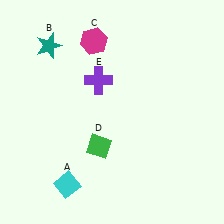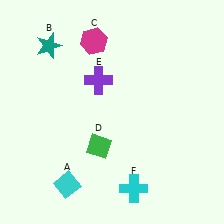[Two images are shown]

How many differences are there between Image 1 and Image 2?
There is 1 difference between the two images.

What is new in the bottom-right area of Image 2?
A cyan cross (F) was added in the bottom-right area of Image 2.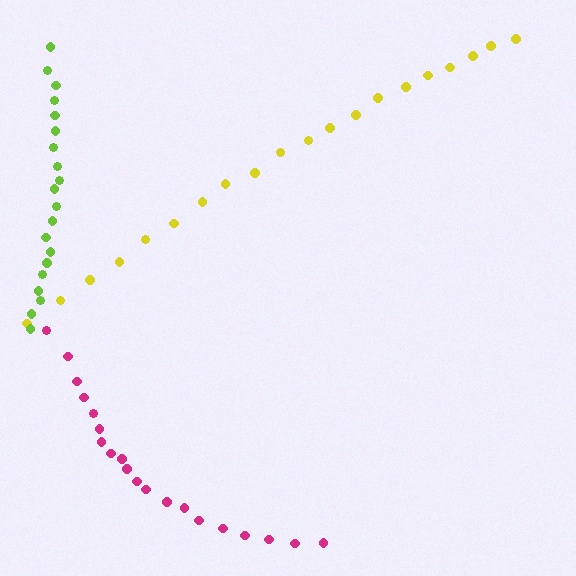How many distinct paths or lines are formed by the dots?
There are 3 distinct paths.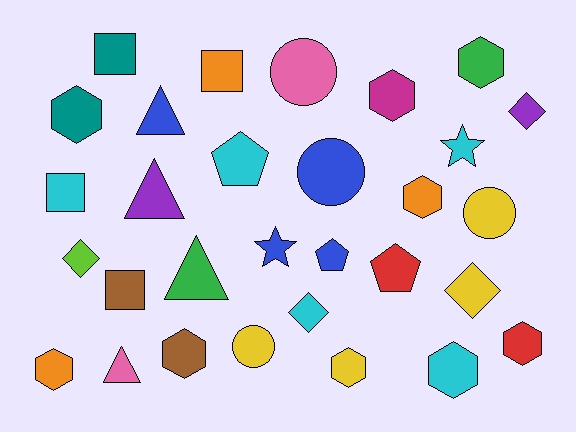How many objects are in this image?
There are 30 objects.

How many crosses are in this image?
There are no crosses.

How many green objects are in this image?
There are 2 green objects.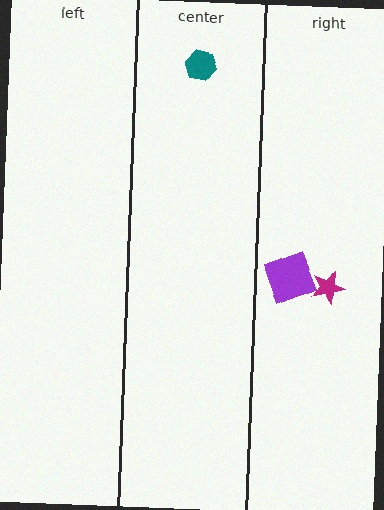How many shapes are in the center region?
1.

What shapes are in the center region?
The teal hexagon.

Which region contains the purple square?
The right region.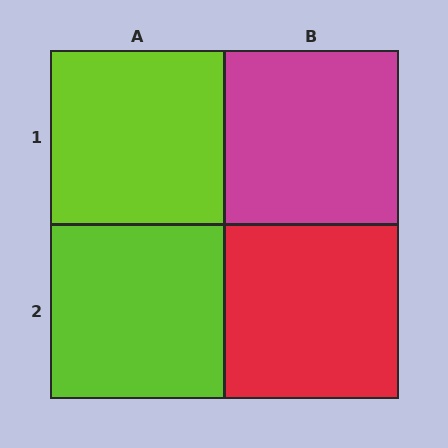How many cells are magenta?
1 cell is magenta.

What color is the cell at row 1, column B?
Magenta.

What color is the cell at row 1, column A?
Lime.